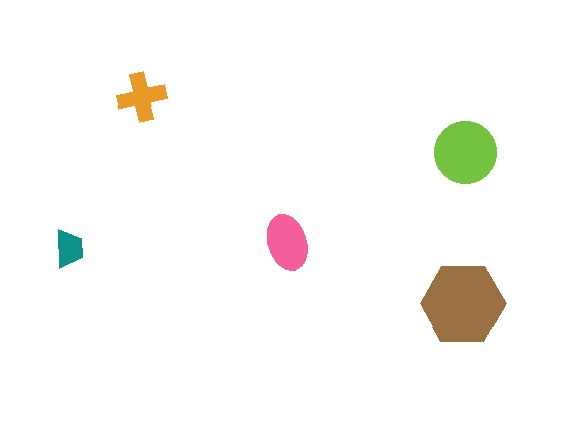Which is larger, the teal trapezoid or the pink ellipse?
The pink ellipse.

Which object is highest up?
The orange cross is topmost.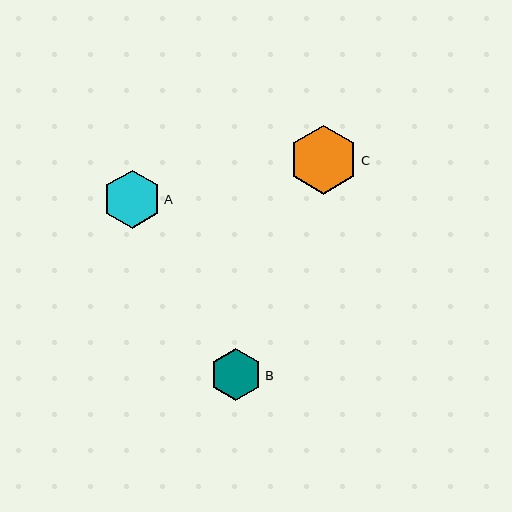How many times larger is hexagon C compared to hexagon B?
Hexagon C is approximately 1.3 times the size of hexagon B.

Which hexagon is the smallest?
Hexagon B is the smallest with a size of approximately 52 pixels.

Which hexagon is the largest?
Hexagon C is the largest with a size of approximately 69 pixels.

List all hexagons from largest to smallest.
From largest to smallest: C, A, B.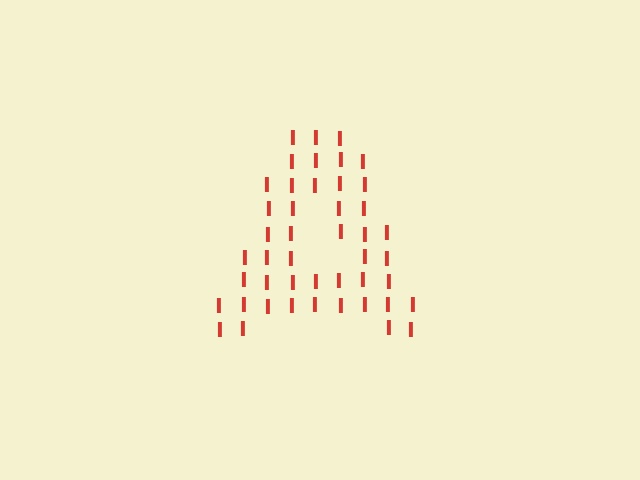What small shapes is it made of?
It is made of small letter I's.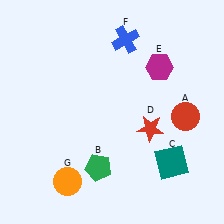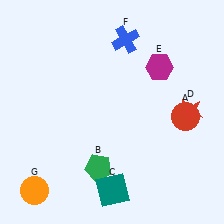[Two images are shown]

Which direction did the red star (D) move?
The red star (D) moved right.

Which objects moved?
The objects that moved are: the teal square (C), the red star (D), the orange circle (G).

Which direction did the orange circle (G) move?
The orange circle (G) moved left.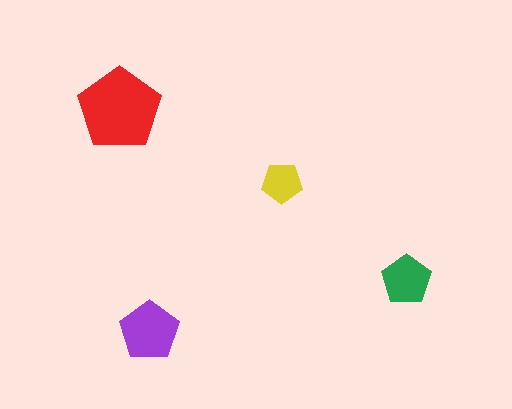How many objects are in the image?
There are 4 objects in the image.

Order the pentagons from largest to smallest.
the red one, the purple one, the green one, the yellow one.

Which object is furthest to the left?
The red pentagon is leftmost.